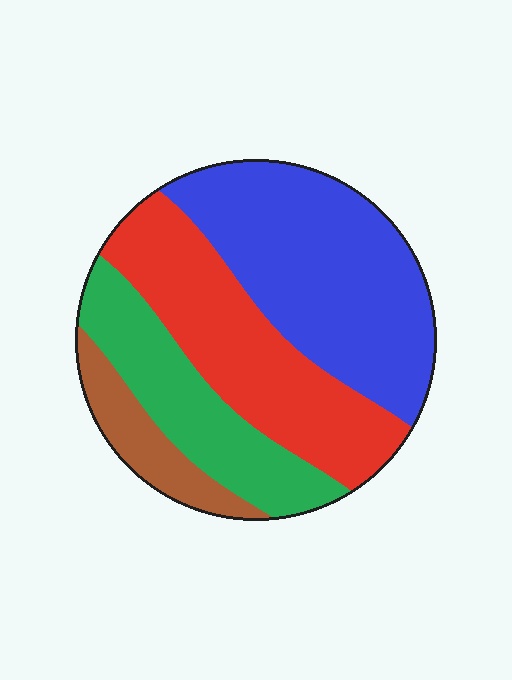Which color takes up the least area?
Brown, at roughly 10%.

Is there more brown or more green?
Green.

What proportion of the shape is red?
Red takes up between a sixth and a third of the shape.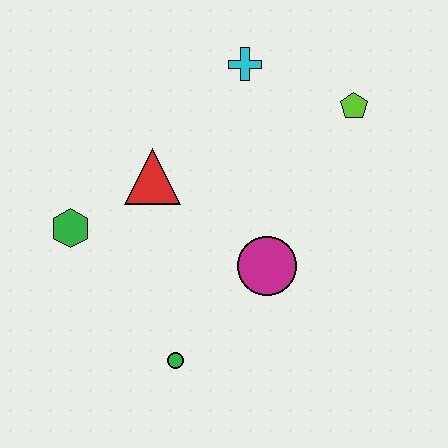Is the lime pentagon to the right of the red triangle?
Yes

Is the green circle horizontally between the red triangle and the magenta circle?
Yes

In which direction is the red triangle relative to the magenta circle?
The red triangle is to the left of the magenta circle.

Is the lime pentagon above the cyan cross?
No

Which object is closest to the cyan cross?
The lime pentagon is closest to the cyan cross.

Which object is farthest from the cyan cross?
The green circle is farthest from the cyan cross.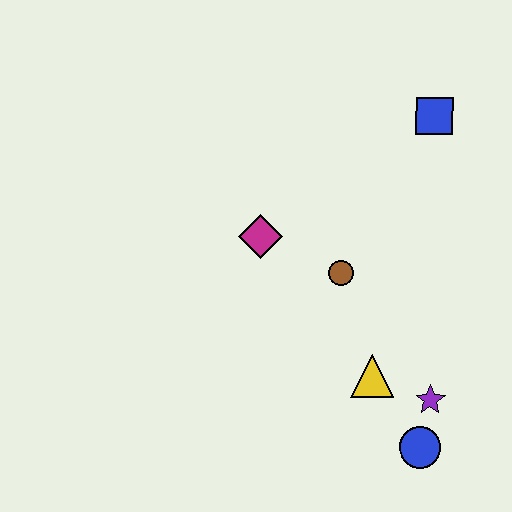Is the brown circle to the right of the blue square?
No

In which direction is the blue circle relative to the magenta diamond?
The blue circle is below the magenta diamond.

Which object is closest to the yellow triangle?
The purple star is closest to the yellow triangle.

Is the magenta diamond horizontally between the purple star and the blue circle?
No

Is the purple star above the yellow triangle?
No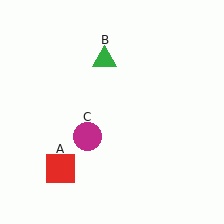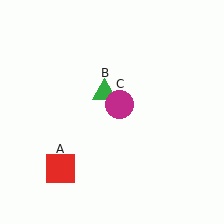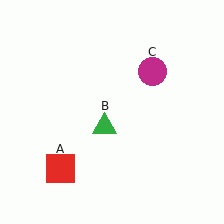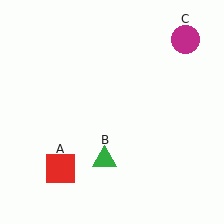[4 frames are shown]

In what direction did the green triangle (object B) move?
The green triangle (object B) moved down.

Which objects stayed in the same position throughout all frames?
Red square (object A) remained stationary.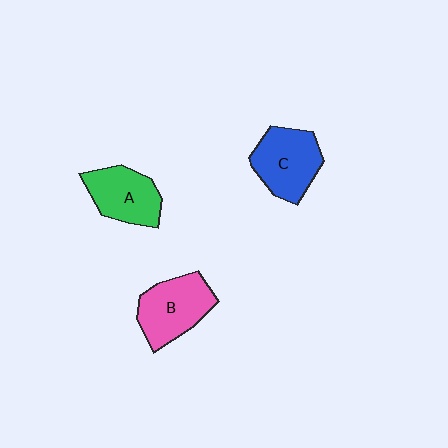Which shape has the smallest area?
Shape A (green).